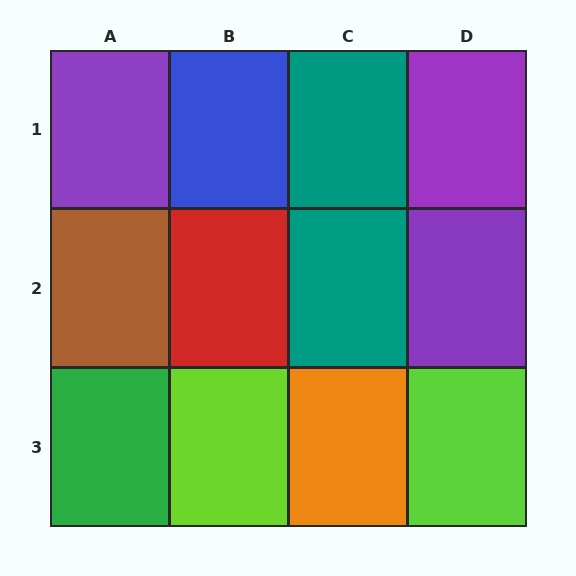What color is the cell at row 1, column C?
Teal.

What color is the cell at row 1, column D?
Purple.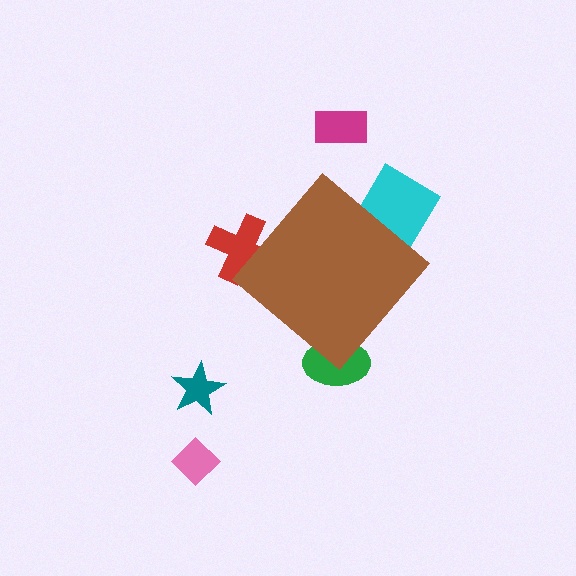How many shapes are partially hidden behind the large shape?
3 shapes are partially hidden.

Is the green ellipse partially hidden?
Yes, the green ellipse is partially hidden behind the brown diamond.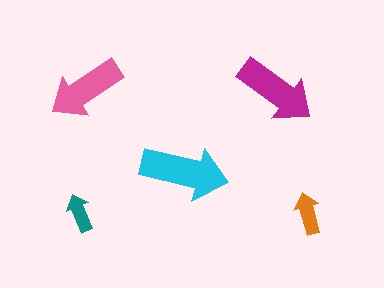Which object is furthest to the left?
The teal arrow is leftmost.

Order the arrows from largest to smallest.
the cyan one, the magenta one, the pink one, the orange one, the teal one.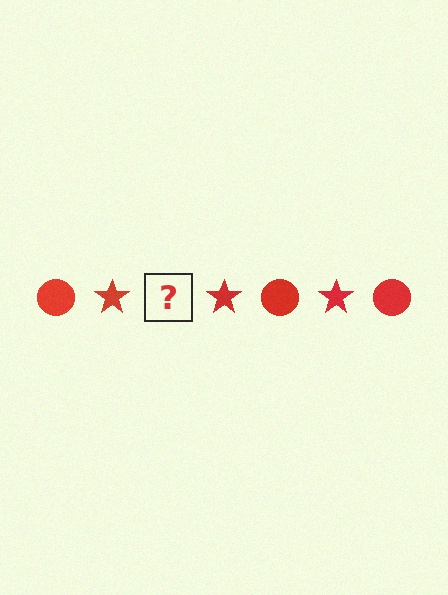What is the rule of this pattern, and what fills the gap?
The rule is that the pattern cycles through circle, star shapes in red. The gap should be filled with a red circle.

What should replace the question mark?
The question mark should be replaced with a red circle.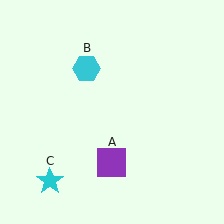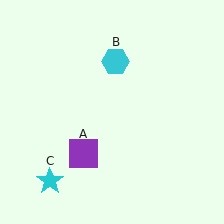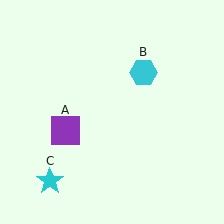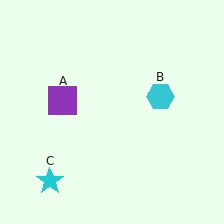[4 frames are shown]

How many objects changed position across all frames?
2 objects changed position: purple square (object A), cyan hexagon (object B).